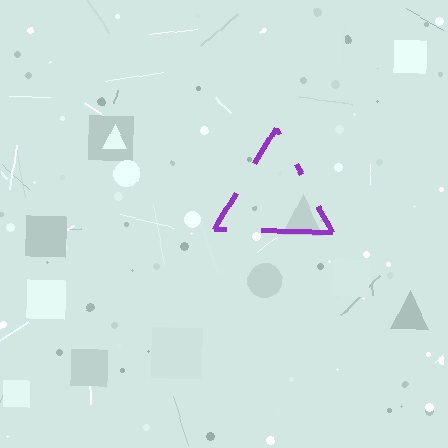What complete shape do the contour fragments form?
The contour fragments form a triangle.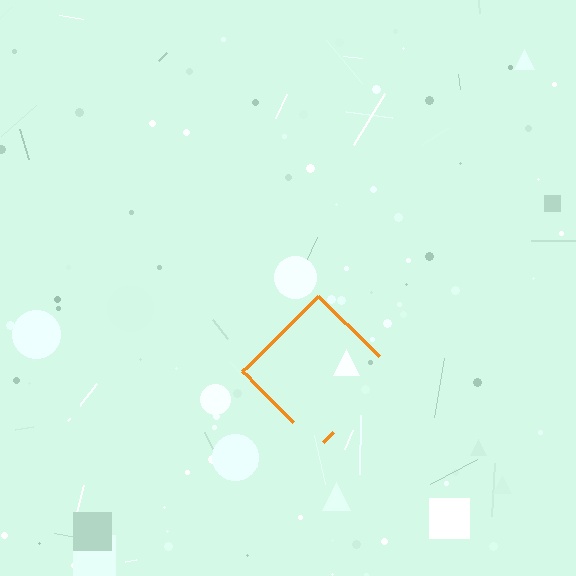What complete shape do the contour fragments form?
The contour fragments form a diamond.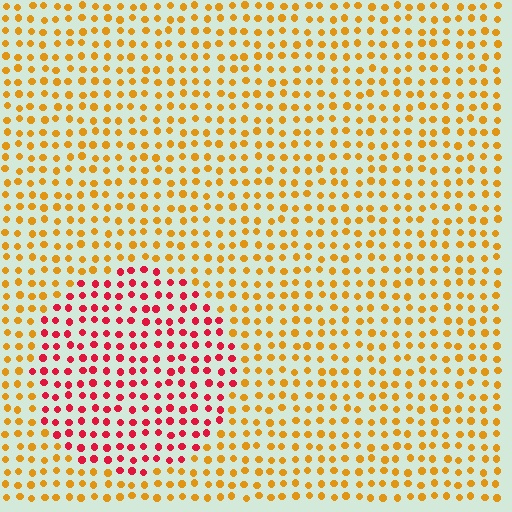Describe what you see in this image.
The image is filled with small orange elements in a uniform arrangement. A circle-shaped region is visible where the elements are tinted to a slightly different hue, forming a subtle color boundary.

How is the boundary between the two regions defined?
The boundary is defined purely by a slight shift in hue (about 49 degrees). Spacing, size, and orientation are identical on both sides.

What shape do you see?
I see a circle.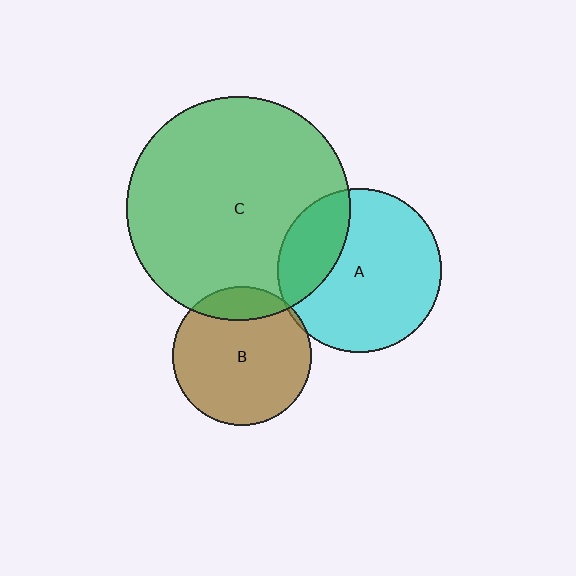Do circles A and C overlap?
Yes.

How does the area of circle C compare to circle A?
Approximately 1.9 times.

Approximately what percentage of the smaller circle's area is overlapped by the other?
Approximately 25%.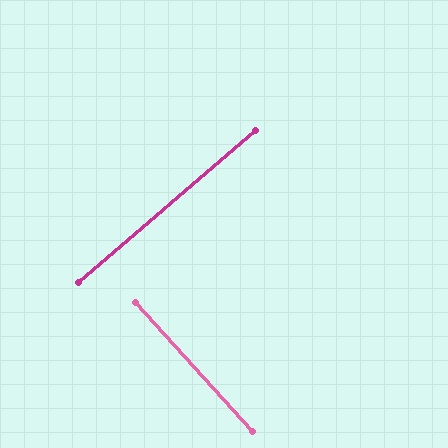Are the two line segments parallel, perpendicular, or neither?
Perpendicular — they meet at approximately 88°.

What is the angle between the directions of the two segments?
Approximately 88 degrees.